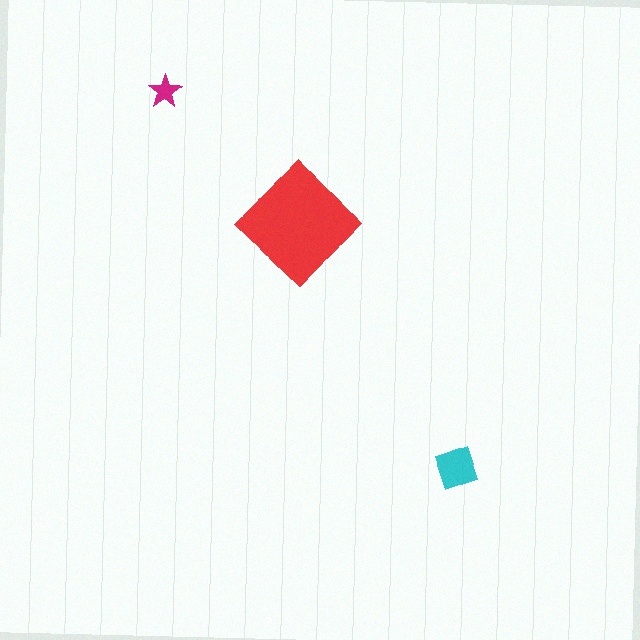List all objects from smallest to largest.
The magenta star, the cyan square, the red diamond.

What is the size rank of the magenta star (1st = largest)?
3rd.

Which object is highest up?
The magenta star is topmost.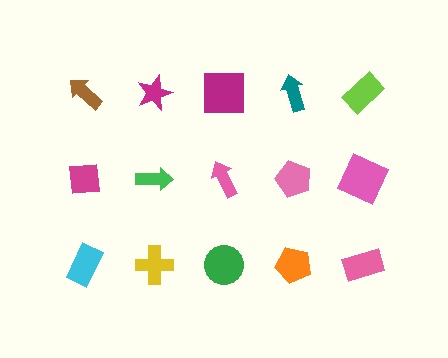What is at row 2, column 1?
A magenta square.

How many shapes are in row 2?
5 shapes.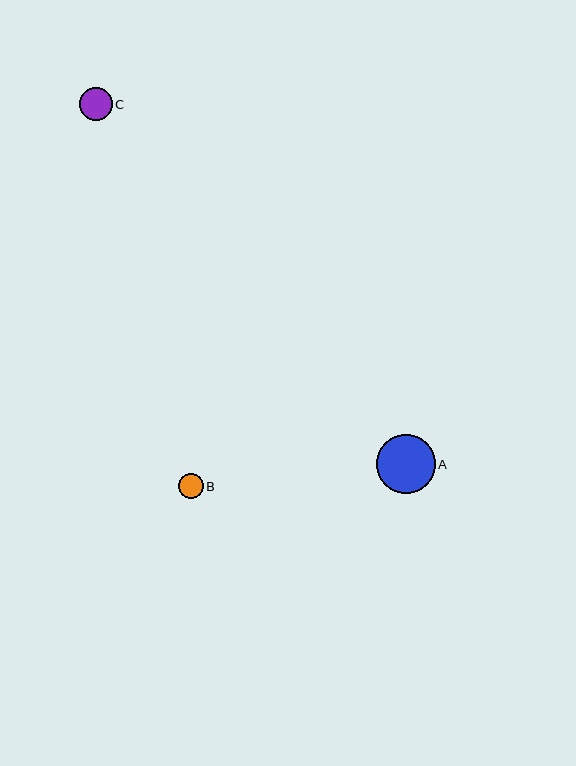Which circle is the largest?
Circle A is the largest with a size of approximately 59 pixels.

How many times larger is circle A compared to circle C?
Circle A is approximately 1.8 times the size of circle C.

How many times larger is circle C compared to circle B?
Circle C is approximately 1.3 times the size of circle B.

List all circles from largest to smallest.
From largest to smallest: A, C, B.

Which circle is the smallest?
Circle B is the smallest with a size of approximately 25 pixels.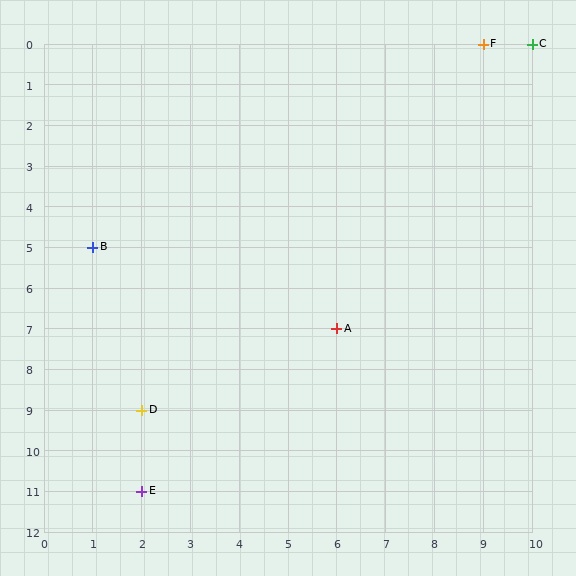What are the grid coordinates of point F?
Point F is at grid coordinates (9, 0).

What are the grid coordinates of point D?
Point D is at grid coordinates (2, 9).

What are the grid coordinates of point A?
Point A is at grid coordinates (6, 7).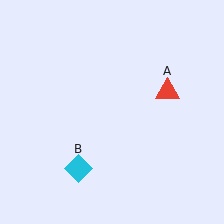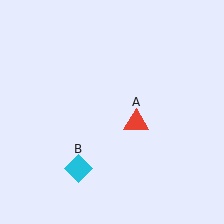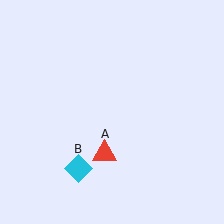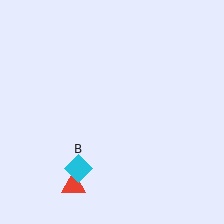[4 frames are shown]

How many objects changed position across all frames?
1 object changed position: red triangle (object A).